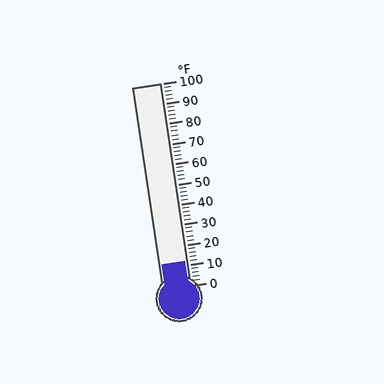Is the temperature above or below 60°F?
The temperature is below 60°F.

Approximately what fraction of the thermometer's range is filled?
The thermometer is filled to approximately 10% of its range.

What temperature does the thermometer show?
The thermometer shows approximately 12°F.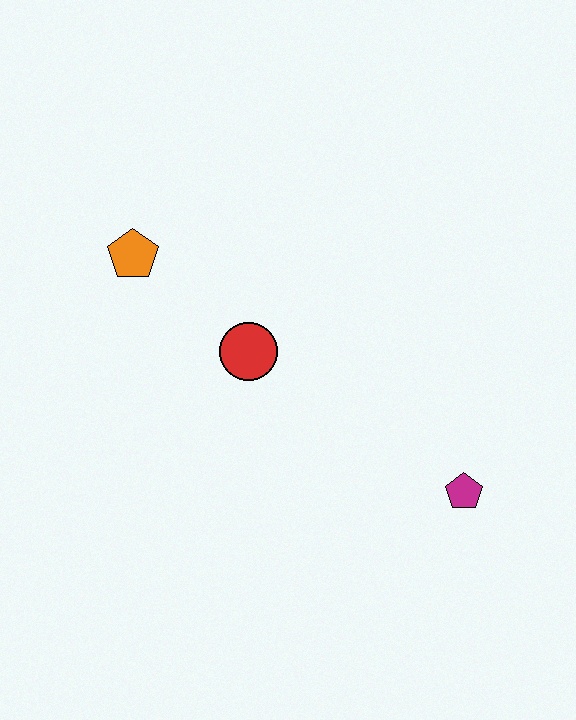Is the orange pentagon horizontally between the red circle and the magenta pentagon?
No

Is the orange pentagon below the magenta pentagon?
No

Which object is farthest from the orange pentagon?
The magenta pentagon is farthest from the orange pentagon.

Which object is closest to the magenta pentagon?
The red circle is closest to the magenta pentagon.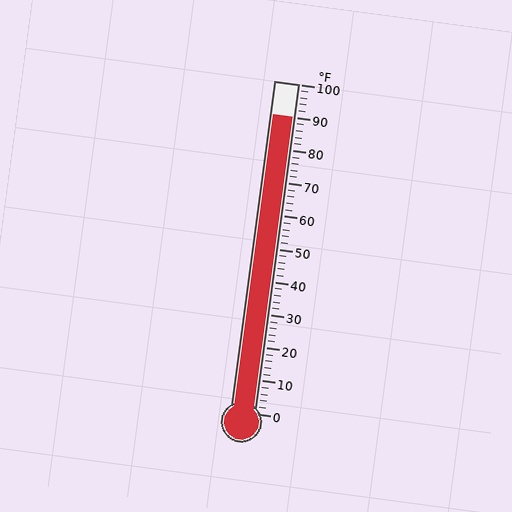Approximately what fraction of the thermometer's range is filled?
The thermometer is filled to approximately 90% of its range.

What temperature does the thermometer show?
The thermometer shows approximately 90°F.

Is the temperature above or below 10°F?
The temperature is above 10°F.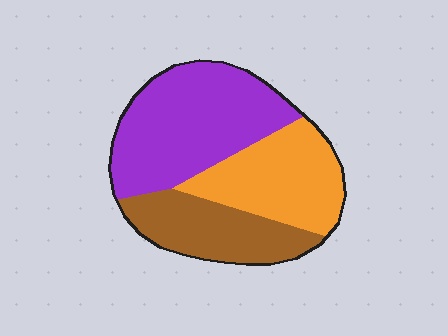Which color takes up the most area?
Purple, at roughly 45%.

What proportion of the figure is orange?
Orange covers about 30% of the figure.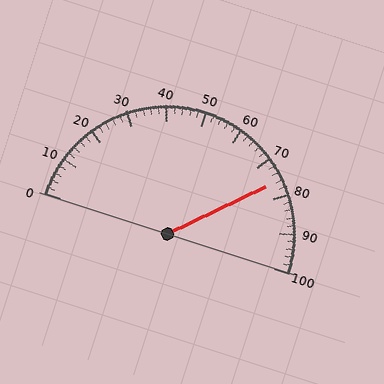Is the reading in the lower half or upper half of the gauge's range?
The reading is in the upper half of the range (0 to 100).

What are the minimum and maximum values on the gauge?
The gauge ranges from 0 to 100.